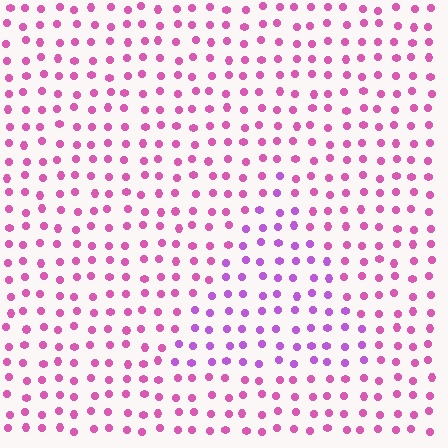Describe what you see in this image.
The image is filled with small pink elements in a uniform arrangement. A triangle-shaped region is visible where the elements are tinted to a slightly different hue, forming a subtle color boundary.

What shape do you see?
I see a triangle.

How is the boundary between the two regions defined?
The boundary is defined purely by a slight shift in hue (about 33 degrees). Spacing, size, and orientation are identical on both sides.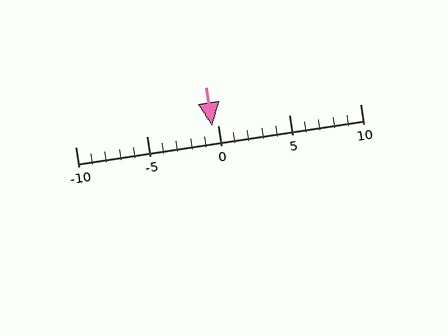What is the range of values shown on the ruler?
The ruler shows values from -10 to 10.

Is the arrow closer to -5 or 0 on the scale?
The arrow is closer to 0.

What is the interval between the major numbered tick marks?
The major tick marks are spaced 5 units apart.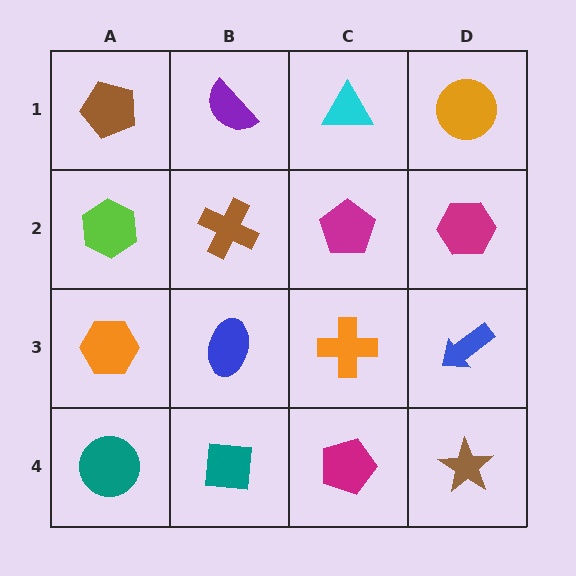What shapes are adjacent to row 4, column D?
A blue arrow (row 3, column D), a magenta pentagon (row 4, column C).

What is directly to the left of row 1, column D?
A cyan triangle.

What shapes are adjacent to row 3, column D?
A magenta hexagon (row 2, column D), a brown star (row 4, column D), an orange cross (row 3, column C).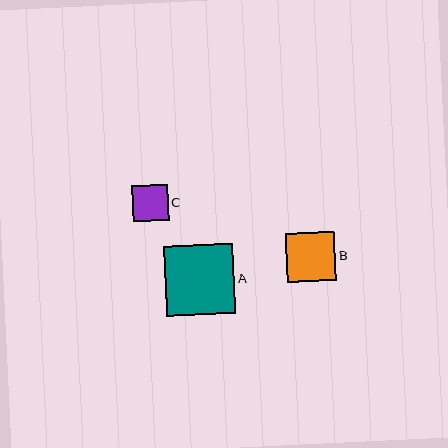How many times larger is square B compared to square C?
Square B is approximately 1.4 times the size of square C.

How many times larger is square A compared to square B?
Square A is approximately 1.4 times the size of square B.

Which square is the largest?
Square A is the largest with a size of approximately 69 pixels.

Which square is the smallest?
Square C is the smallest with a size of approximately 36 pixels.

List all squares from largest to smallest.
From largest to smallest: A, B, C.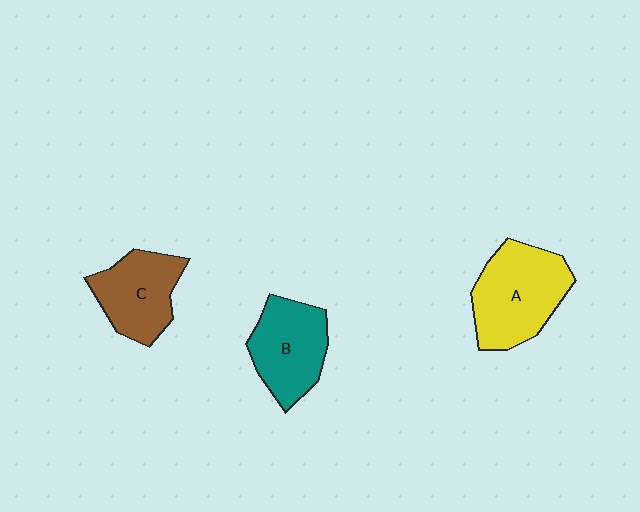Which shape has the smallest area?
Shape C (brown).